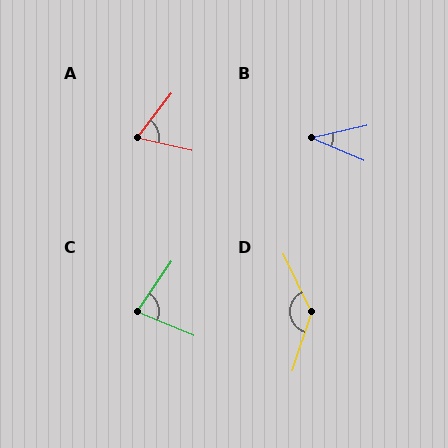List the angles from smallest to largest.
B (36°), A (65°), C (78°), D (136°).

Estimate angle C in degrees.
Approximately 78 degrees.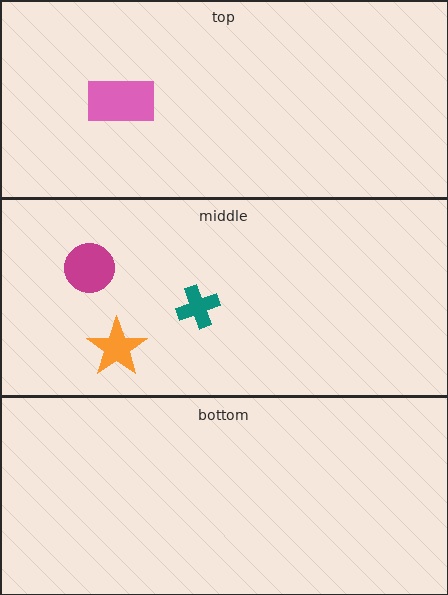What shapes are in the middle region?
The teal cross, the orange star, the magenta circle.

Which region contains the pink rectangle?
The top region.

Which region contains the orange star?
The middle region.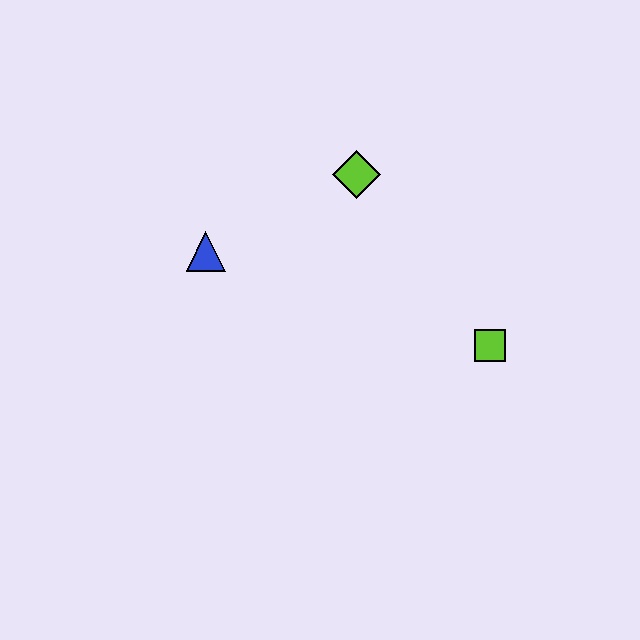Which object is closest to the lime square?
The lime diamond is closest to the lime square.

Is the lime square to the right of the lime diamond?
Yes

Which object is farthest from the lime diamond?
The lime square is farthest from the lime diamond.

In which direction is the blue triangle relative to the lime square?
The blue triangle is to the left of the lime square.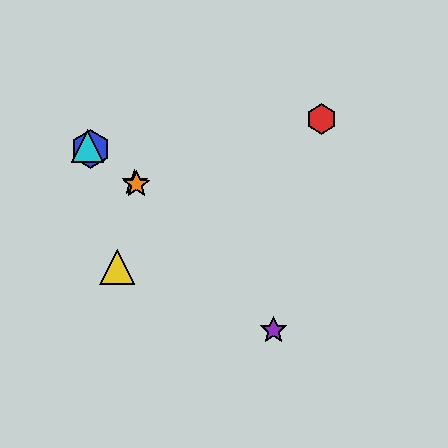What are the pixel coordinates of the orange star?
The orange star is at (137, 184).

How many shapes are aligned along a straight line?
4 shapes (the blue hexagon, the green star, the orange star, the cyan triangle) are aligned along a straight line.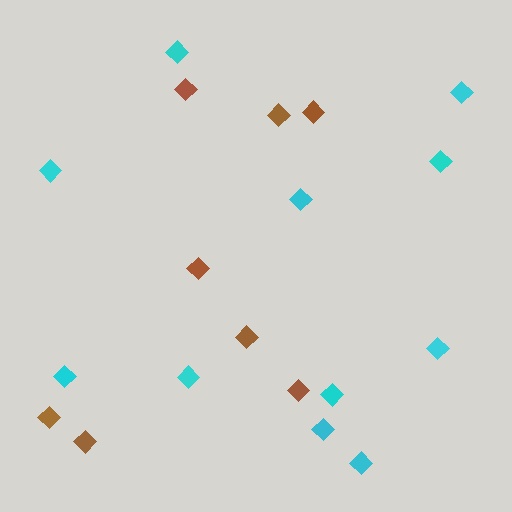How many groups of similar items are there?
There are 2 groups: one group of brown diamonds (8) and one group of cyan diamonds (11).